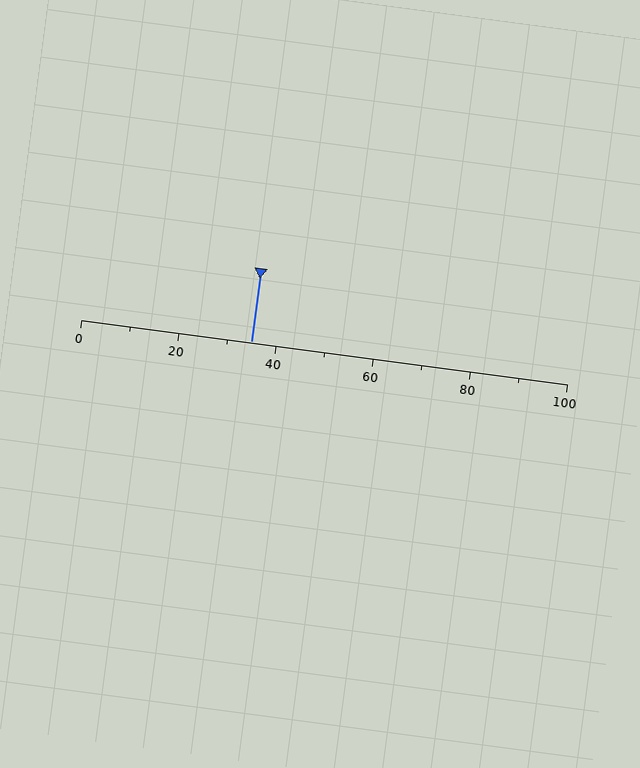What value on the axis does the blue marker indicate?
The marker indicates approximately 35.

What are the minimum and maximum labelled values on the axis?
The axis runs from 0 to 100.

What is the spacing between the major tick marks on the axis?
The major ticks are spaced 20 apart.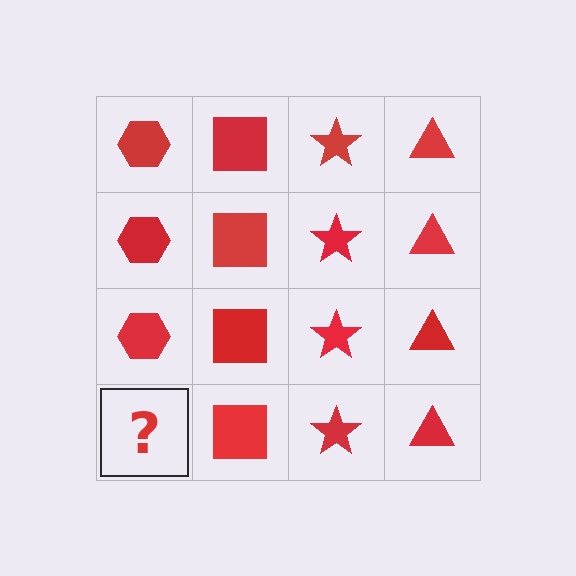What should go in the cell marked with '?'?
The missing cell should contain a red hexagon.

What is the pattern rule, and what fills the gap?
The rule is that each column has a consistent shape. The gap should be filled with a red hexagon.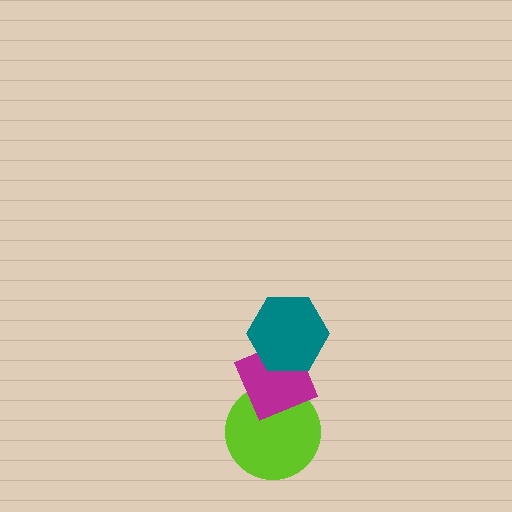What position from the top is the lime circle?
The lime circle is 3rd from the top.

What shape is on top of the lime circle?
The magenta diamond is on top of the lime circle.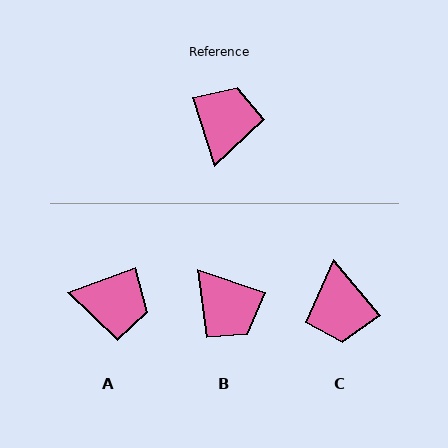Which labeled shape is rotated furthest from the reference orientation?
C, about 157 degrees away.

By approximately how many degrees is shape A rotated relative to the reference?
Approximately 87 degrees clockwise.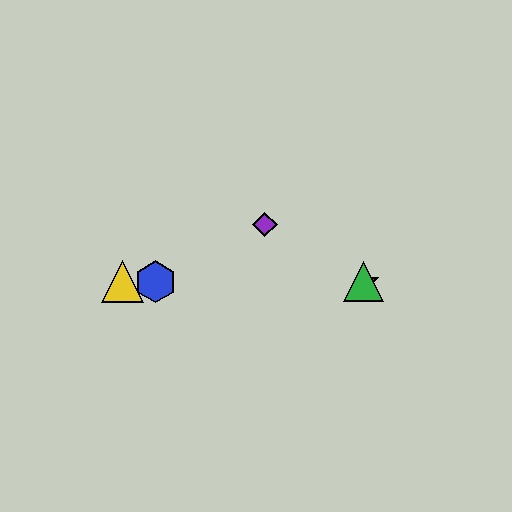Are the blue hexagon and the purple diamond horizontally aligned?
No, the blue hexagon is at y≈282 and the purple diamond is at y≈225.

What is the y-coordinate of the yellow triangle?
The yellow triangle is at y≈282.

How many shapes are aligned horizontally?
4 shapes (the red star, the blue hexagon, the green triangle, the yellow triangle) are aligned horizontally.